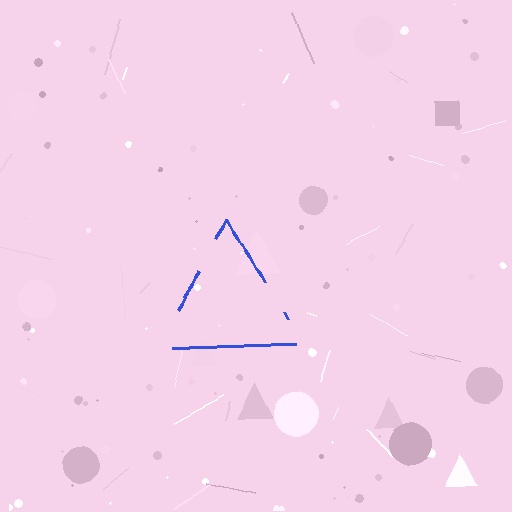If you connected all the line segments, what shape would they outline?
They would outline a triangle.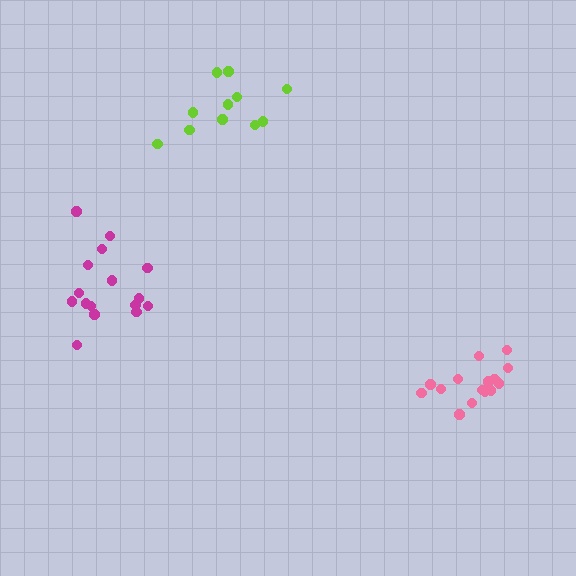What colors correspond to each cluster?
The clusters are colored: magenta, lime, pink.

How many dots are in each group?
Group 1: 16 dots, Group 2: 11 dots, Group 3: 15 dots (42 total).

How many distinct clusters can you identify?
There are 3 distinct clusters.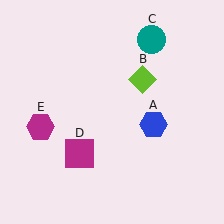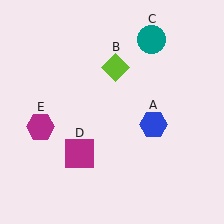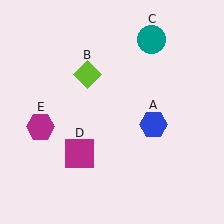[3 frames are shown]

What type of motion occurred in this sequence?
The lime diamond (object B) rotated counterclockwise around the center of the scene.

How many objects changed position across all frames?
1 object changed position: lime diamond (object B).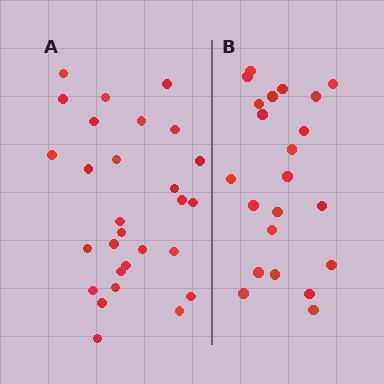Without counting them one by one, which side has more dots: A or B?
Region A (the left region) has more dots.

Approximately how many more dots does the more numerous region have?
Region A has about 6 more dots than region B.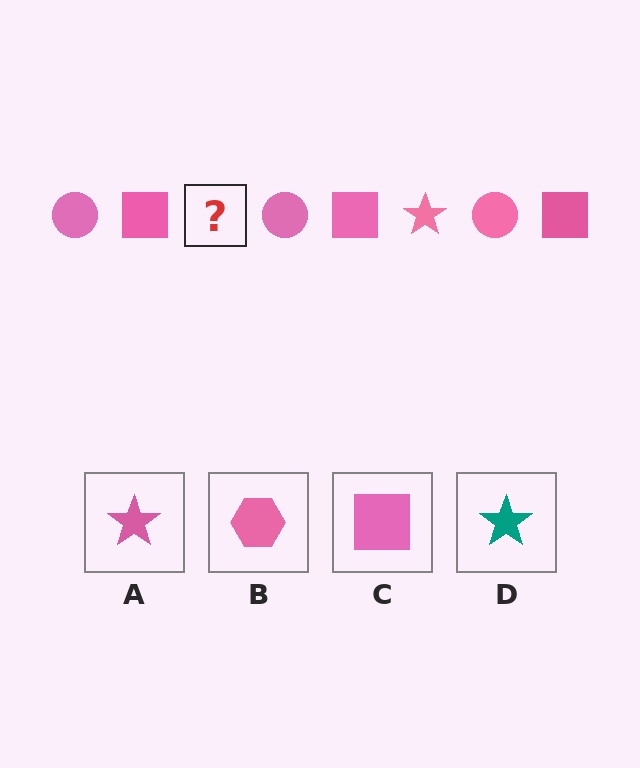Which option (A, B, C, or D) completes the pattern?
A.